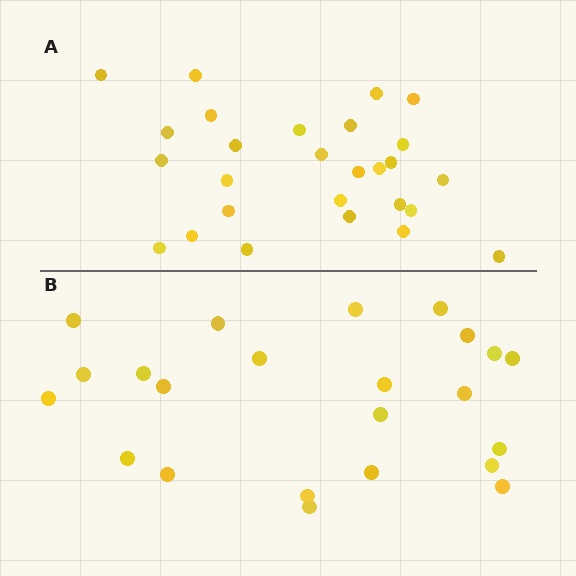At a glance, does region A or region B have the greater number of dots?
Region A (the top region) has more dots.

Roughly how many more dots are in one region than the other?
Region A has about 4 more dots than region B.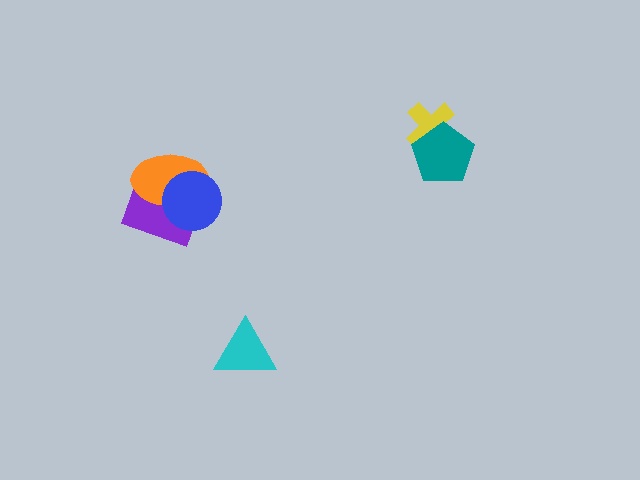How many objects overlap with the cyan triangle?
0 objects overlap with the cyan triangle.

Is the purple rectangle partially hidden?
Yes, it is partially covered by another shape.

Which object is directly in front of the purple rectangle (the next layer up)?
The orange ellipse is directly in front of the purple rectangle.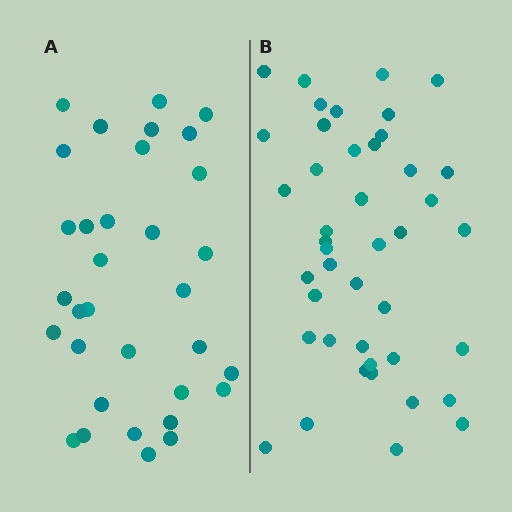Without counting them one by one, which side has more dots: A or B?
Region B (the right region) has more dots.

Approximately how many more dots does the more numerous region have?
Region B has roughly 10 or so more dots than region A.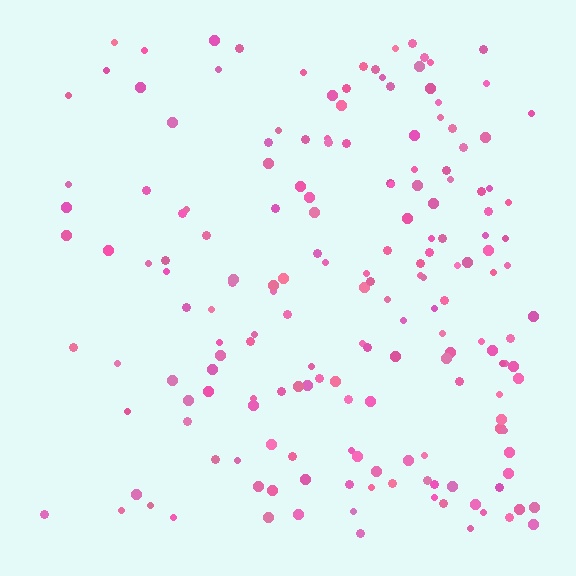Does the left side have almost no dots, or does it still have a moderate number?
Still a moderate number, just noticeably fewer than the right.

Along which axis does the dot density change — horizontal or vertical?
Horizontal.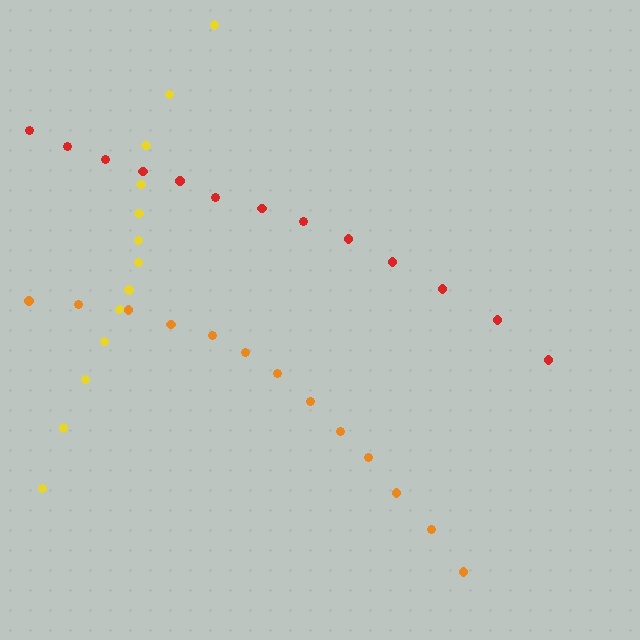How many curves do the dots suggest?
There are 3 distinct paths.